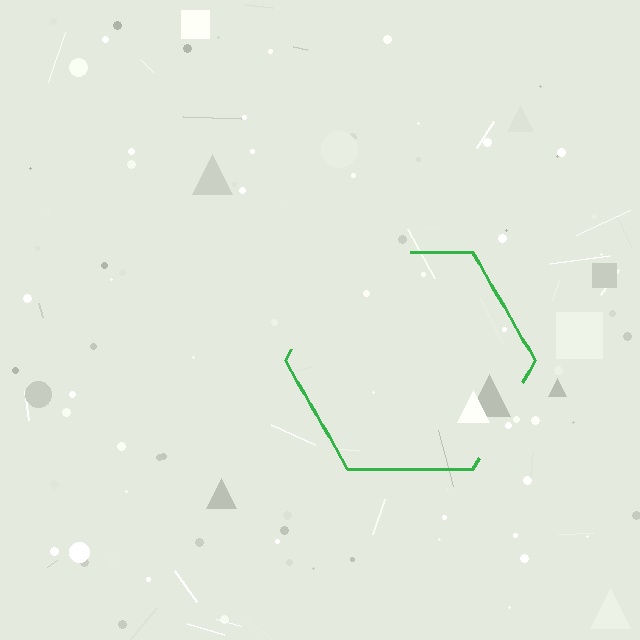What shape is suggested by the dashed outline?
The dashed outline suggests a hexagon.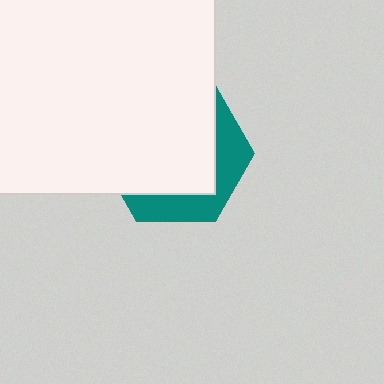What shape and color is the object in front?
The object in front is a white square.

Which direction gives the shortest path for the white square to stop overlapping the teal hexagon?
Moving toward the upper-left gives the shortest separation.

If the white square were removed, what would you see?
You would see the complete teal hexagon.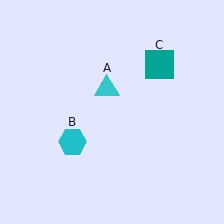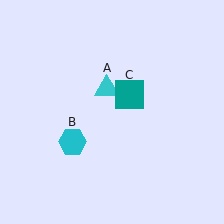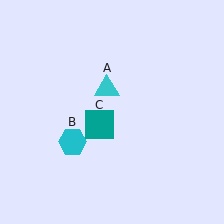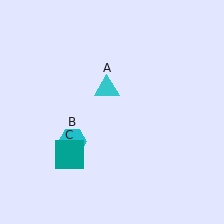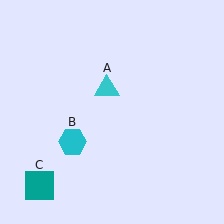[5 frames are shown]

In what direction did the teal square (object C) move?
The teal square (object C) moved down and to the left.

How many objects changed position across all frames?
1 object changed position: teal square (object C).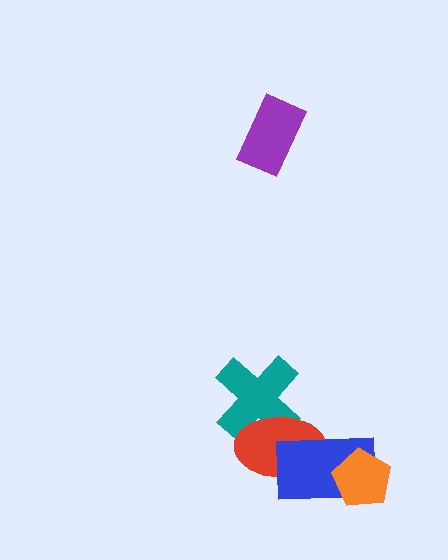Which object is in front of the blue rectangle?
The orange pentagon is in front of the blue rectangle.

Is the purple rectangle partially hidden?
No, no other shape covers it.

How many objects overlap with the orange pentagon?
1 object overlaps with the orange pentagon.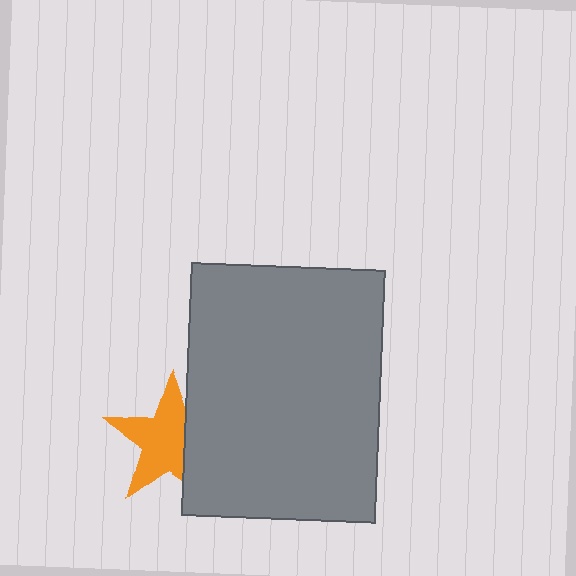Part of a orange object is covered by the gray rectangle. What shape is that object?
It is a star.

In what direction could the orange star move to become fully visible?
The orange star could move left. That would shift it out from behind the gray rectangle entirely.